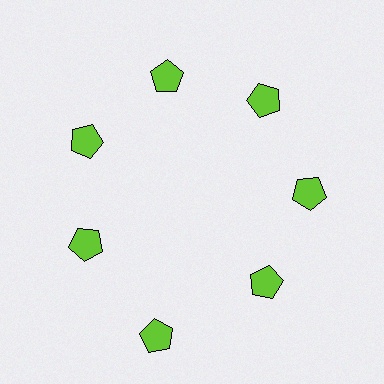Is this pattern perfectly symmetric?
No. The 7 lime pentagons are arranged in a ring, but one element near the 6 o'clock position is pushed outward from the center, breaking the 7-fold rotational symmetry.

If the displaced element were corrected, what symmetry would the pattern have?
It would have 7-fold rotational symmetry — the pattern would map onto itself every 51 degrees.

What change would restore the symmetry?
The symmetry would be restored by moving it inward, back onto the ring so that all 7 pentagons sit at equal angles and equal distance from the center.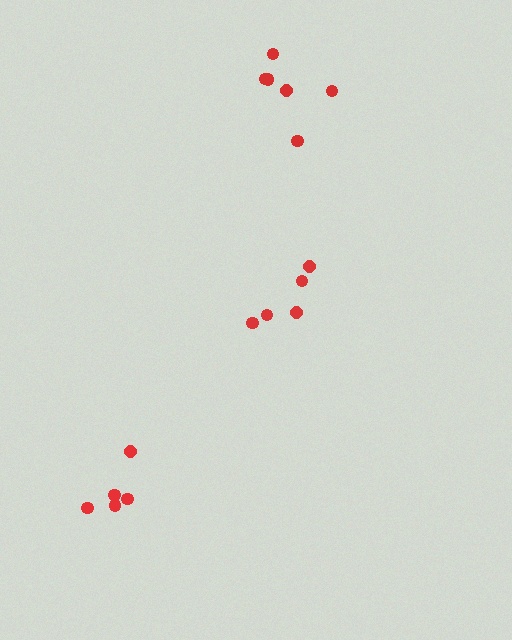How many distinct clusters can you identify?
There are 3 distinct clusters.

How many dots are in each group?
Group 1: 6 dots, Group 2: 5 dots, Group 3: 5 dots (16 total).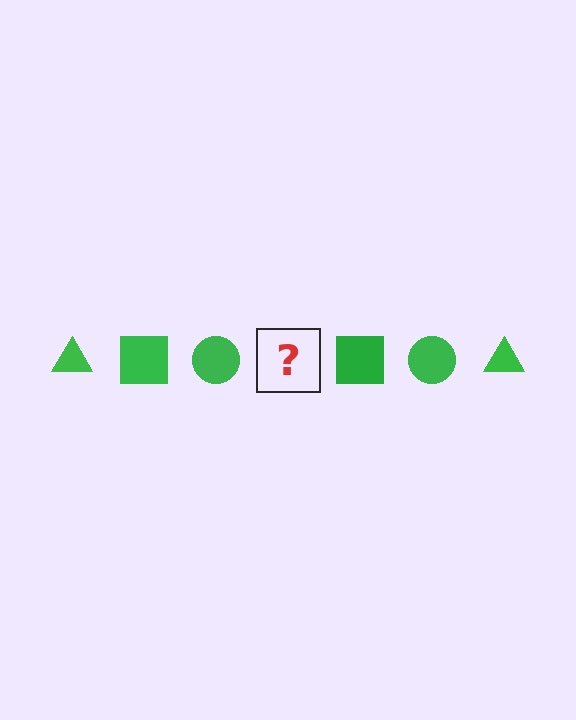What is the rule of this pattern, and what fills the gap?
The rule is that the pattern cycles through triangle, square, circle shapes in green. The gap should be filled with a green triangle.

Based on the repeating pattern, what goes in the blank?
The blank should be a green triangle.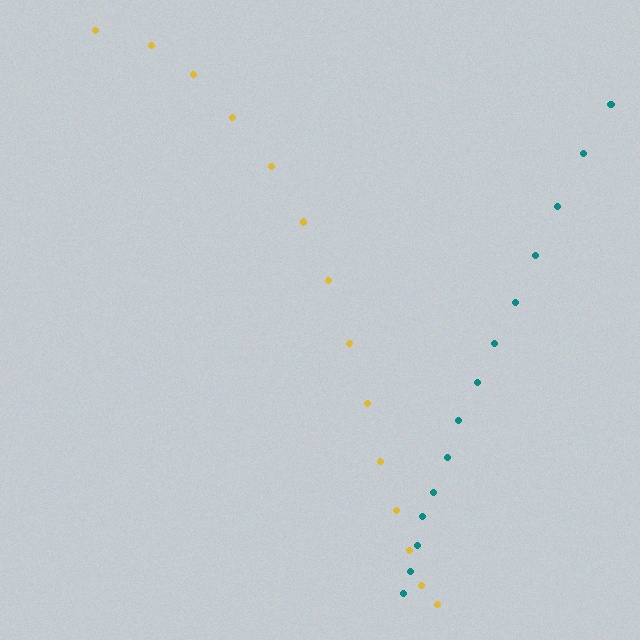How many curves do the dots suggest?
There are 2 distinct paths.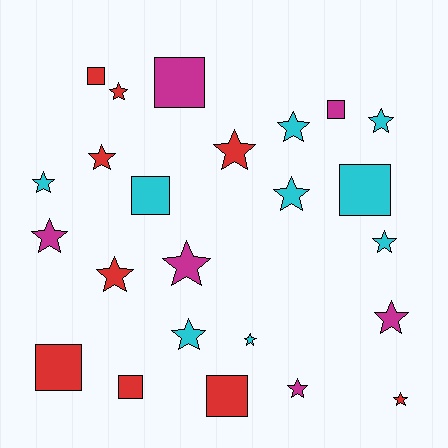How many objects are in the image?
There are 24 objects.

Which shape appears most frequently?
Star, with 16 objects.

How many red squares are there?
There are 4 red squares.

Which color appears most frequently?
Cyan, with 9 objects.